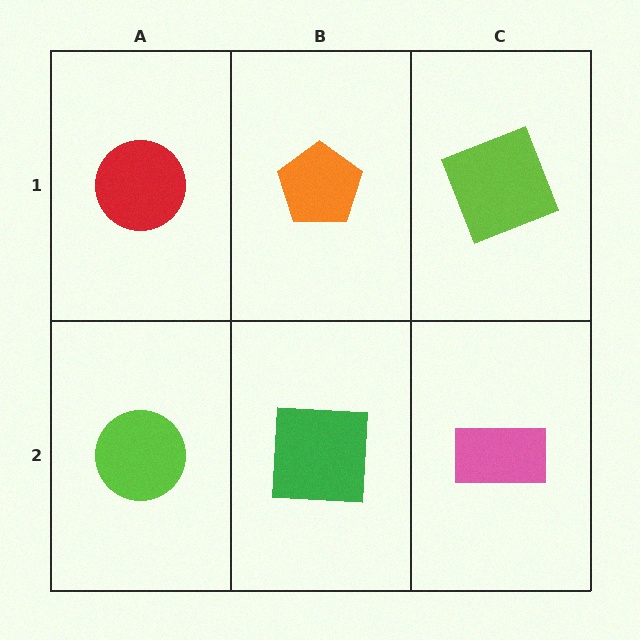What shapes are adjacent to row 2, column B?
An orange pentagon (row 1, column B), a lime circle (row 2, column A), a pink rectangle (row 2, column C).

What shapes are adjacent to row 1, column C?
A pink rectangle (row 2, column C), an orange pentagon (row 1, column B).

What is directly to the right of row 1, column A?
An orange pentagon.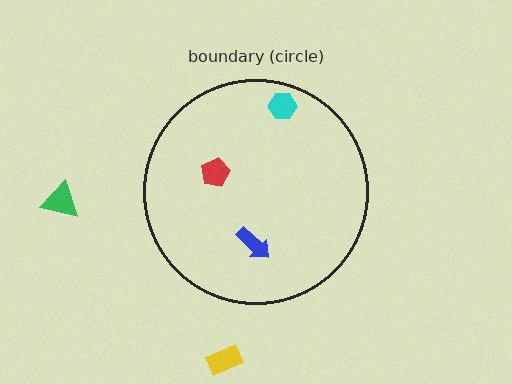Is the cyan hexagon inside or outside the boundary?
Inside.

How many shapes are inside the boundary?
3 inside, 2 outside.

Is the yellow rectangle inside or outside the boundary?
Outside.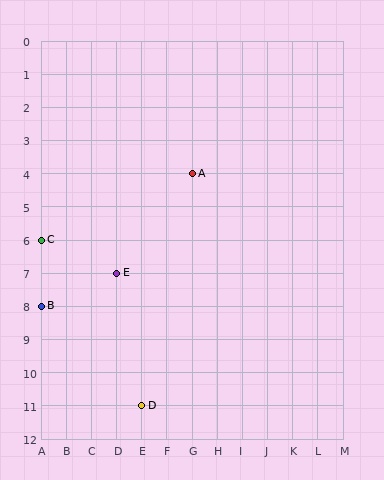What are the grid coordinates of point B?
Point B is at grid coordinates (A, 8).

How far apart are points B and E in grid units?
Points B and E are 3 columns and 1 row apart (about 3.2 grid units diagonally).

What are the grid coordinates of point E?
Point E is at grid coordinates (D, 7).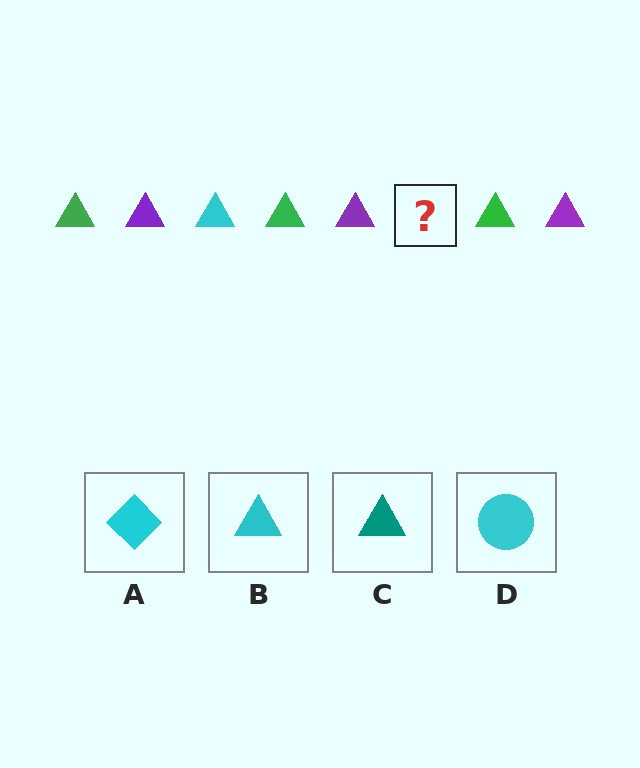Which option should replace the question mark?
Option B.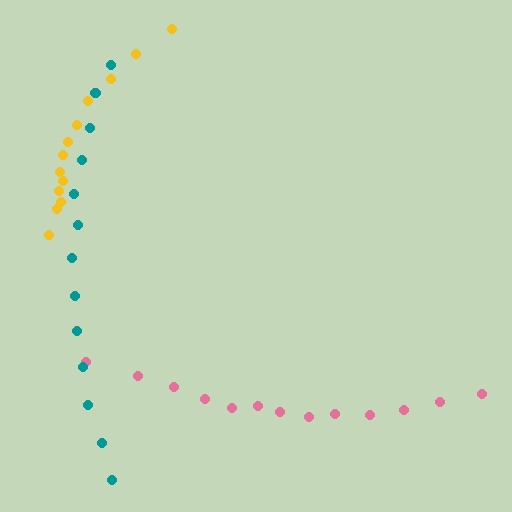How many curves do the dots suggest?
There are 3 distinct paths.